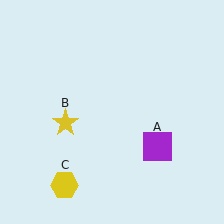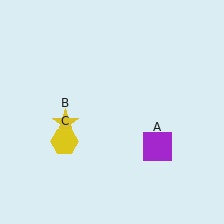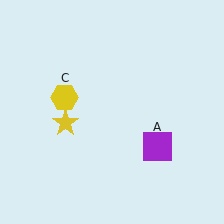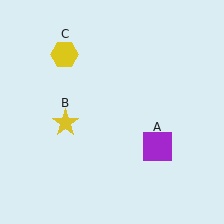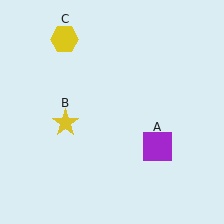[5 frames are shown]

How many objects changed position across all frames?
1 object changed position: yellow hexagon (object C).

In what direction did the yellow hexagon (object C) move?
The yellow hexagon (object C) moved up.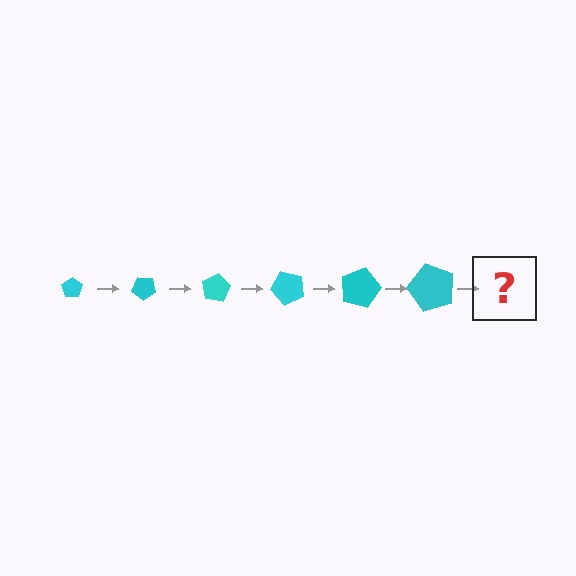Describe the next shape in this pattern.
It should be a pentagon, larger than the previous one and rotated 240 degrees from the start.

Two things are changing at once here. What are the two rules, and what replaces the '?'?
The two rules are that the pentagon grows larger each step and it rotates 40 degrees each step. The '?' should be a pentagon, larger than the previous one and rotated 240 degrees from the start.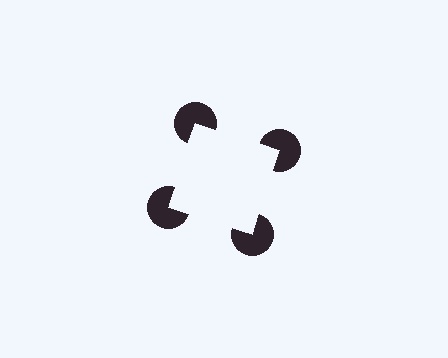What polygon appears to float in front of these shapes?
An illusory square — its edges are inferred from the aligned wedge cuts in the pac-man discs, not physically drawn.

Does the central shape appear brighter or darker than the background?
It typically appears slightly brighter than the background, even though no actual brightness change is drawn.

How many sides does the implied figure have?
4 sides.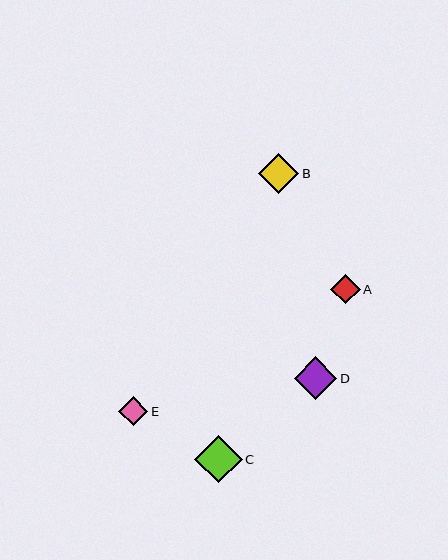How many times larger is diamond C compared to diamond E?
Diamond C is approximately 1.6 times the size of diamond E.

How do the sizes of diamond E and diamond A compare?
Diamond E and diamond A are approximately the same size.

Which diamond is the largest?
Diamond C is the largest with a size of approximately 48 pixels.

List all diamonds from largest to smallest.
From largest to smallest: C, D, B, E, A.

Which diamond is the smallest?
Diamond A is the smallest with a size of approximately 29 pixels.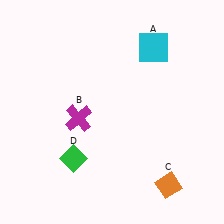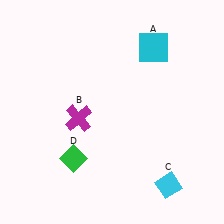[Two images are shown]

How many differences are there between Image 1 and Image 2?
There is 1 difference between the two images.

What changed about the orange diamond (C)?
In Image 1, C is orange. In Image 2, it changed to cyan.